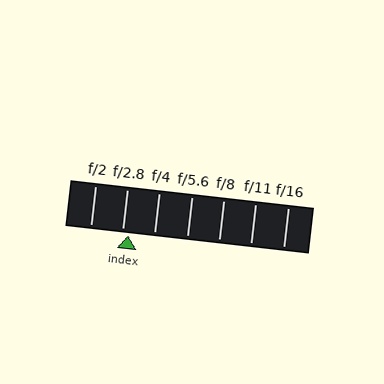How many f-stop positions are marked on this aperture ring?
There are 7 f-stop positions marked.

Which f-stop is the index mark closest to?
The index mark is closest to f/2.8.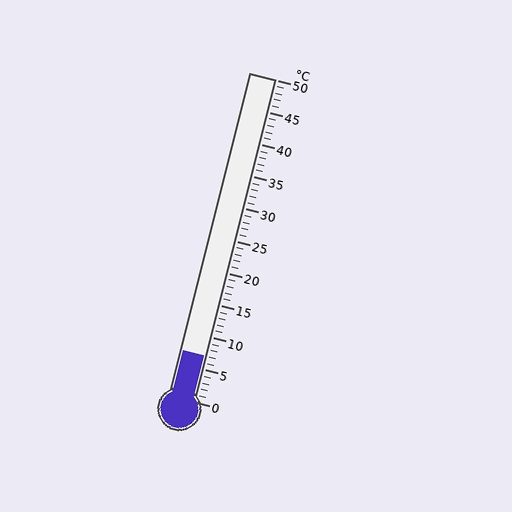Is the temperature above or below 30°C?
The temperature is below 30°C.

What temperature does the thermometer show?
The thermometer shows approximately 7°C.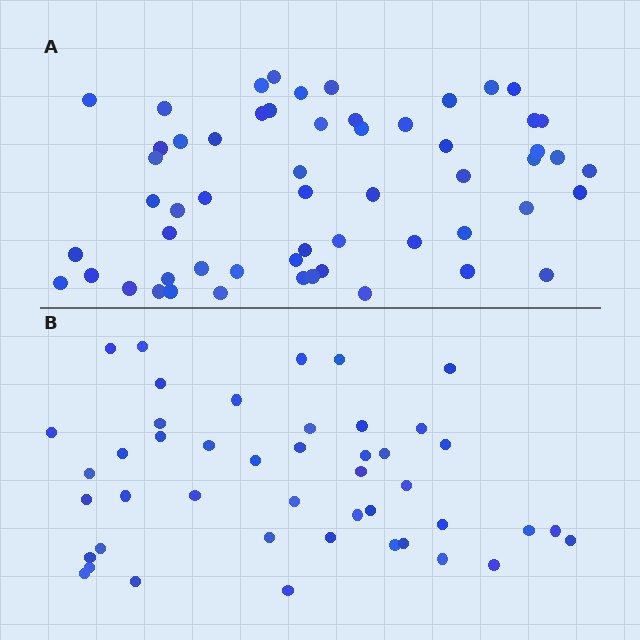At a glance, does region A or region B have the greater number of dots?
Region A (the top region) has more dots.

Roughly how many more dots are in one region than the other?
Region A has roughly 12 or so more dots than region B.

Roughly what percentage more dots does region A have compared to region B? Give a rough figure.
About 25% more.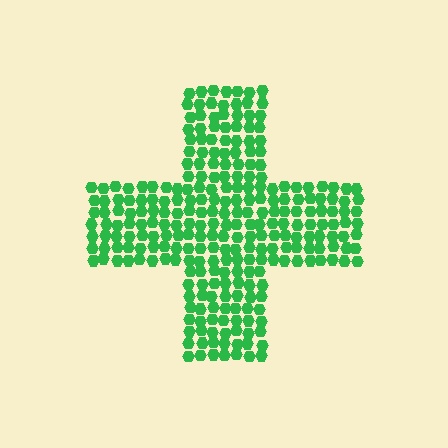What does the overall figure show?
The overall figure shows a cross.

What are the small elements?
The small elements are hexagons.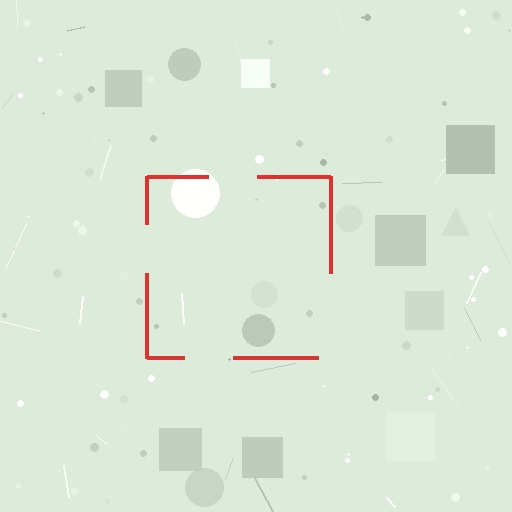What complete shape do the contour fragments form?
The contour fragments form a square.